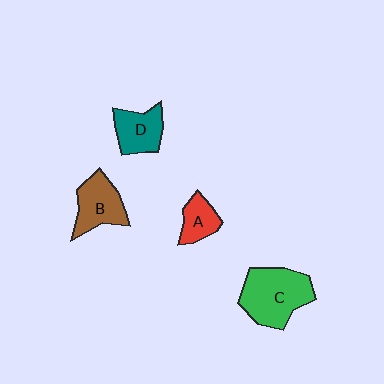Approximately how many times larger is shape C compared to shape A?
Approximately 2.3 times.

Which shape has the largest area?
Shape C (green).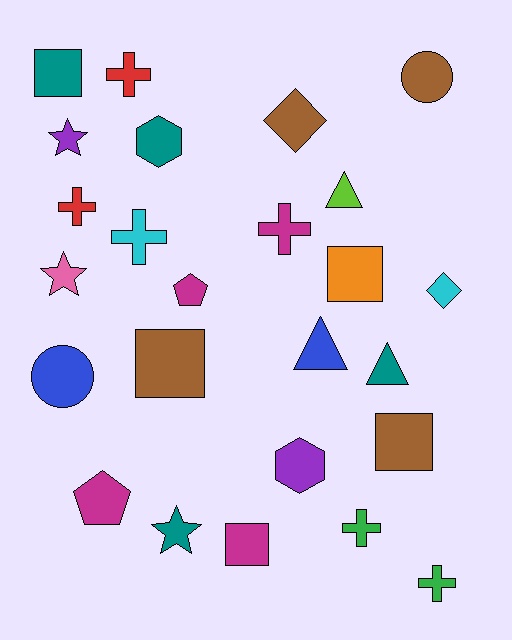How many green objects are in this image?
There are 2 green objects.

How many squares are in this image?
There are 5 squares.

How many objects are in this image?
There are 25 objects.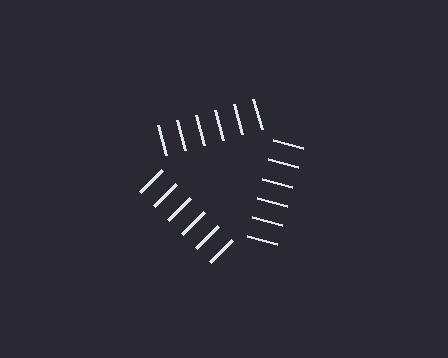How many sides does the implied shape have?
3 sides — the line-ends trace a triangle.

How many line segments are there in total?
18 — 6 along each of the 3 edges.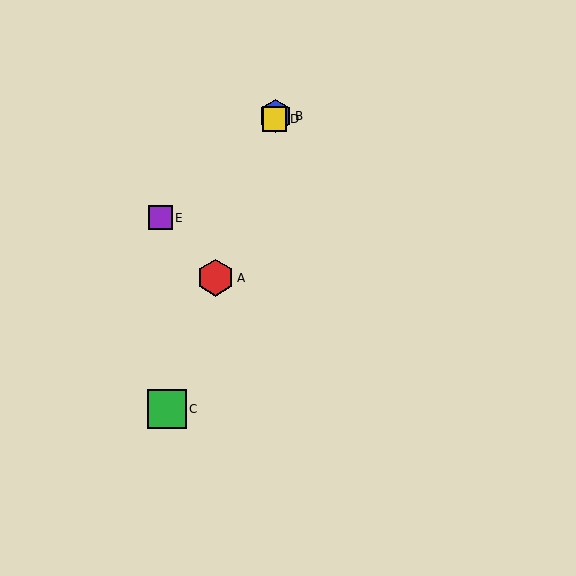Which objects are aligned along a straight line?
Objects A, B, C, D are aligned along a straight line.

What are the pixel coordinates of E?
Object E is at (160, 218).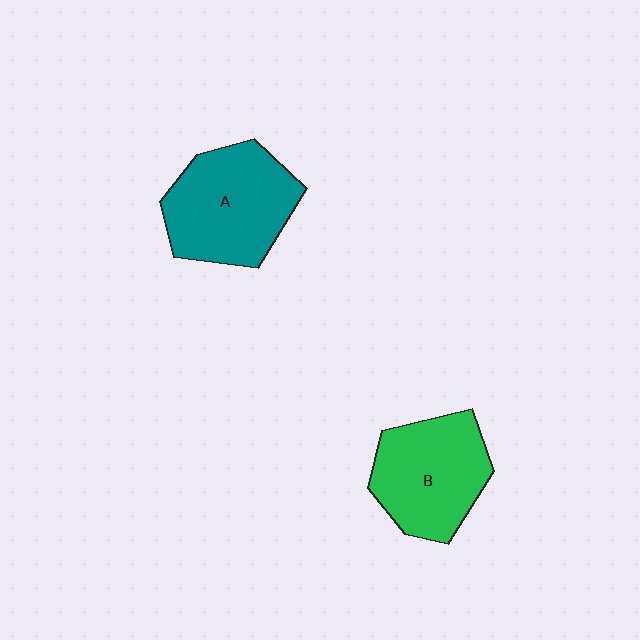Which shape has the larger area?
Shape A (teal).